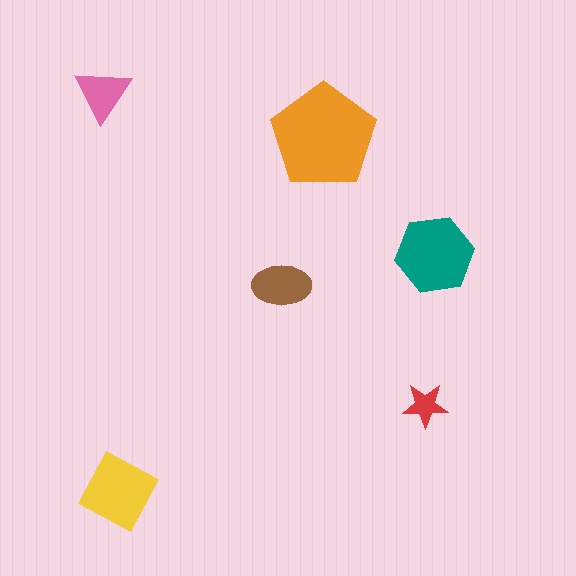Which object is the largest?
The orange pentagon.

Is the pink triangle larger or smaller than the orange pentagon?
Smaller.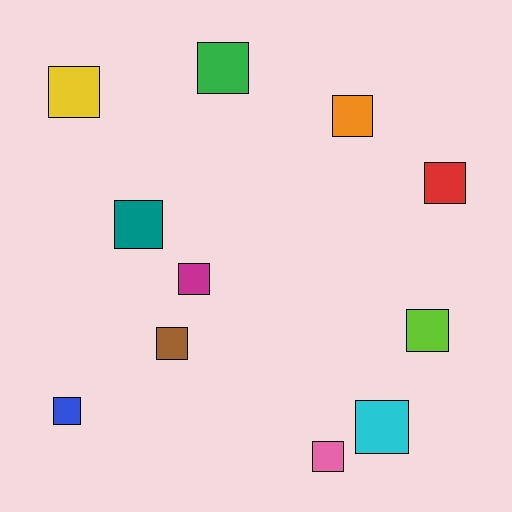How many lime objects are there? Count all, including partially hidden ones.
There is 1 lime object.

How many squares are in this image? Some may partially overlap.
There are 11 squares.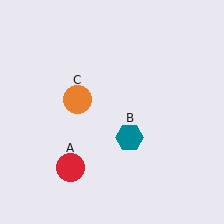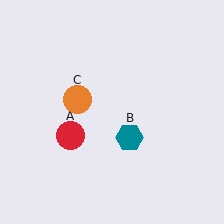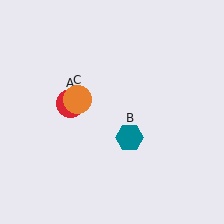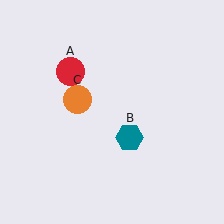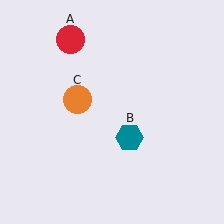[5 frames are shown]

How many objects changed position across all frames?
1 object changed position: red circle (object A).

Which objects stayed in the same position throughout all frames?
Teal hexagon (object B) and orange circle (object C) remained stationary.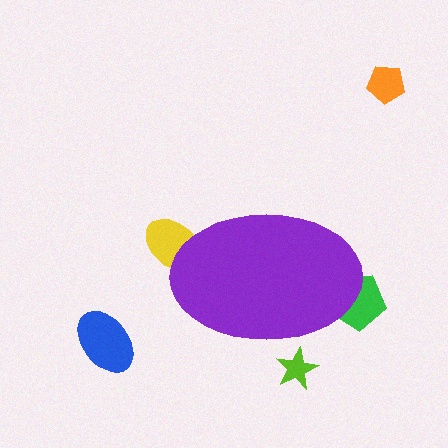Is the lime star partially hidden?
Yes, the lime star is partially hidden behind the purple ellipse.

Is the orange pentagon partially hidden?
No, the orange pentagon is fully visible.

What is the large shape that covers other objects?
A purple ellipse.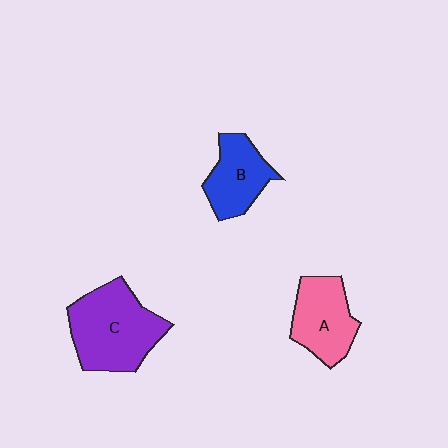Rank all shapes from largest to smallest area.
From largest to smallest: C (purple), A (pink), B (blue).